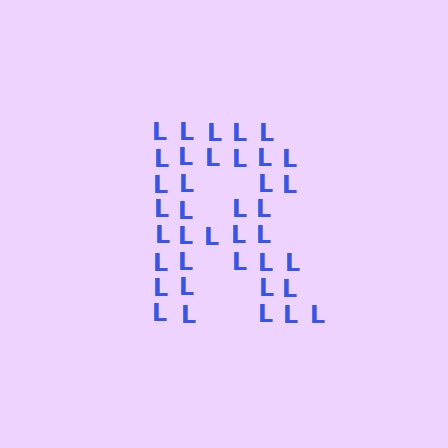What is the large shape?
The large shape is the letter R.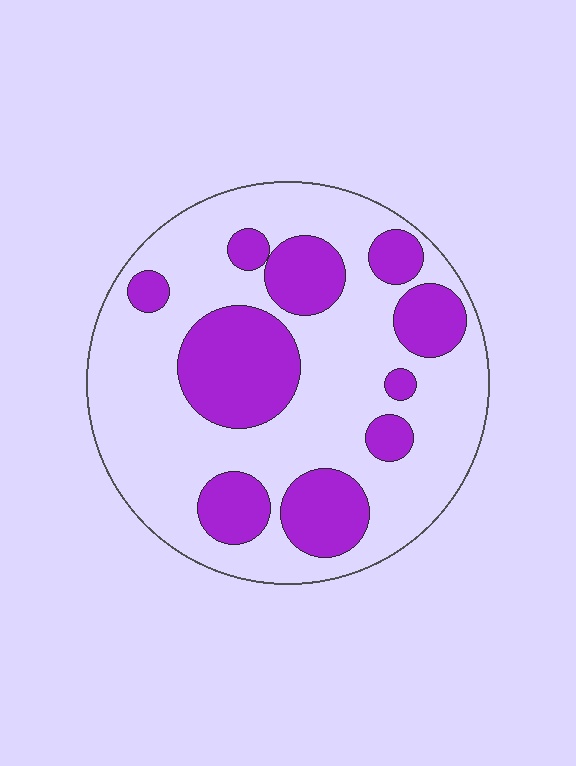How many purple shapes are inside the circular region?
10.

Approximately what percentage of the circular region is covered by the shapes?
Approximately 30%.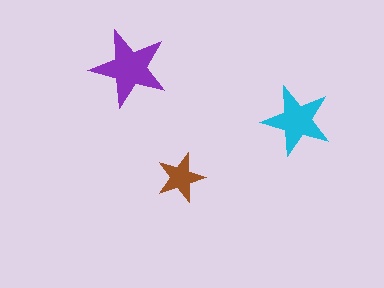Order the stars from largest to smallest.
the purple one, the cyan one, the brown one.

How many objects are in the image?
There are 3 objects in the image.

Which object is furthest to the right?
The cyan star is rightmost.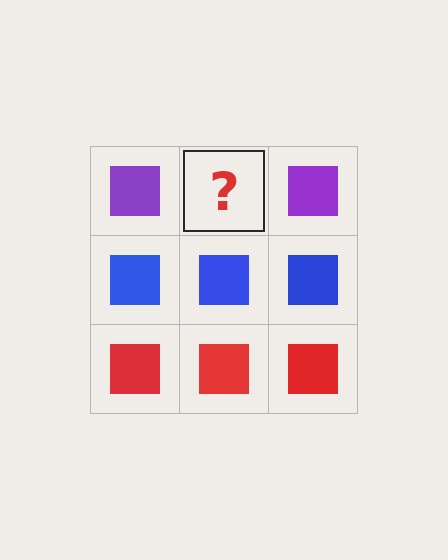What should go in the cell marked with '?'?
The missing cell should contain a purple square.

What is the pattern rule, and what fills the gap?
The rule is that each row has a consistent color. The gap should be filled with a purple square.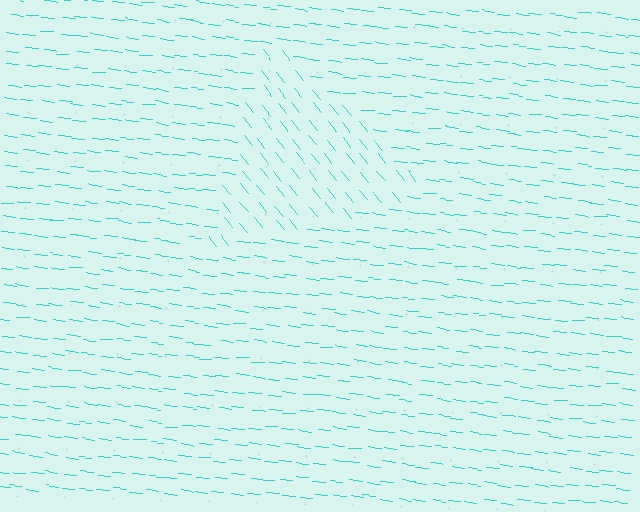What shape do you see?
I see a triangle.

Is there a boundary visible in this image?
Yes, there is a texture boundary formed by a change in line orientation.